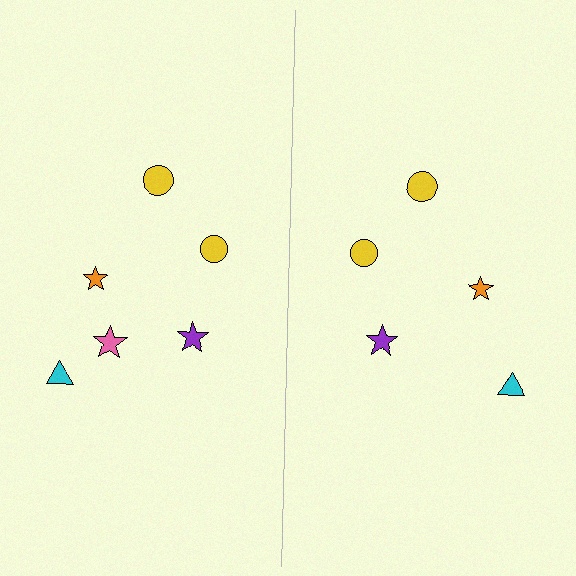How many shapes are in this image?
There are 11 shapes in this image.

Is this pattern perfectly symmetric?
No, the pattern is not perfectly symmetric. A pink star is missing from the right side.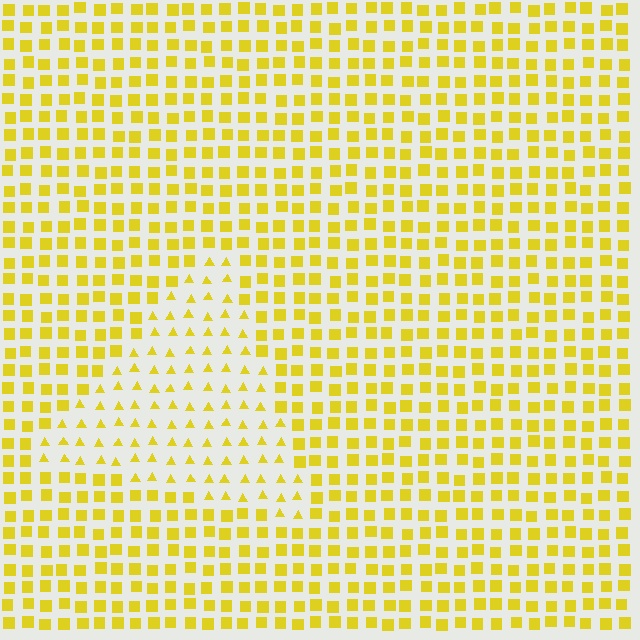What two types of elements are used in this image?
The image uses triangles inside the triangle region and squares outside it.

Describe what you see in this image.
The image is filled with small yellow elements arranged in a uniform grid. A triangle-shaped region contains triangles, while the surrounding area contains squares. The boundary is defined purely by the change in element shape.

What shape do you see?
I see a triangle.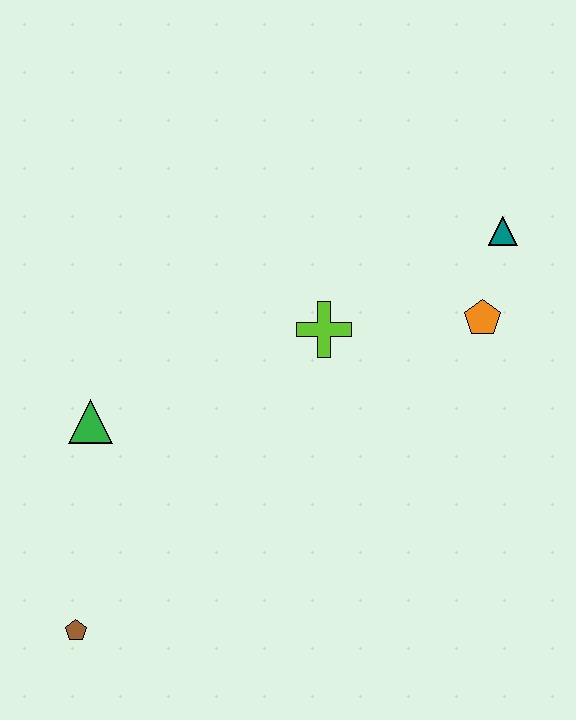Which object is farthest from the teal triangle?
The brown pentagon is farthest from the teal triangle.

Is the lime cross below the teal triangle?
Yes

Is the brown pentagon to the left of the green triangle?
Yes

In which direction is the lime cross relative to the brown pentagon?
The lime cross is above the brown pentagon.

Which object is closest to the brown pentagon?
The green triangle is closest to the brown pentagon.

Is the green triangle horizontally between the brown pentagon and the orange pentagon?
Yes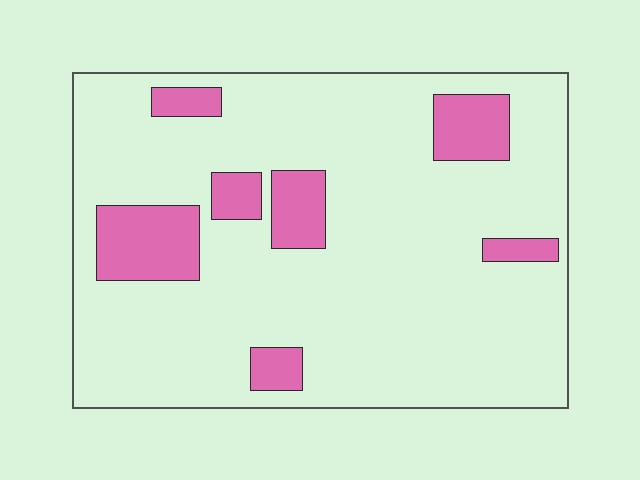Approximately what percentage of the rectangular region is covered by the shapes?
Approximately 15%.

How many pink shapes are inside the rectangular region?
7.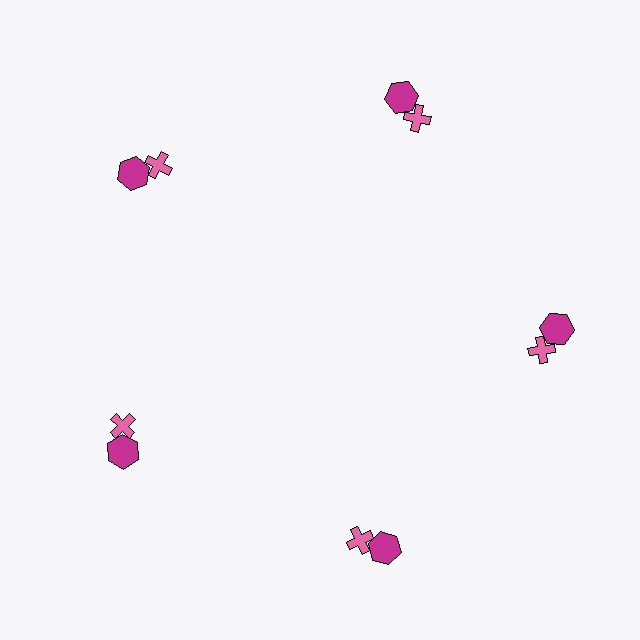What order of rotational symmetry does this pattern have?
This pattern has 5-fold rotational symmetry.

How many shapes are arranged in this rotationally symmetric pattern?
There are 10 shapes, arranged in 5 groups of 2.